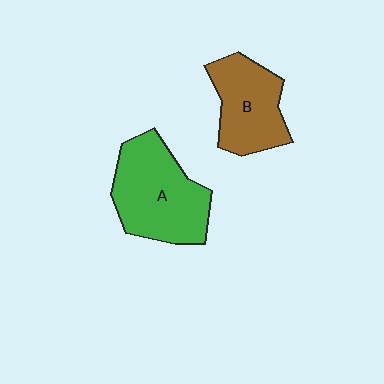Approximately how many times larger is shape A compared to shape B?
Approximately 1.3 times.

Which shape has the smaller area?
Shape B (brown).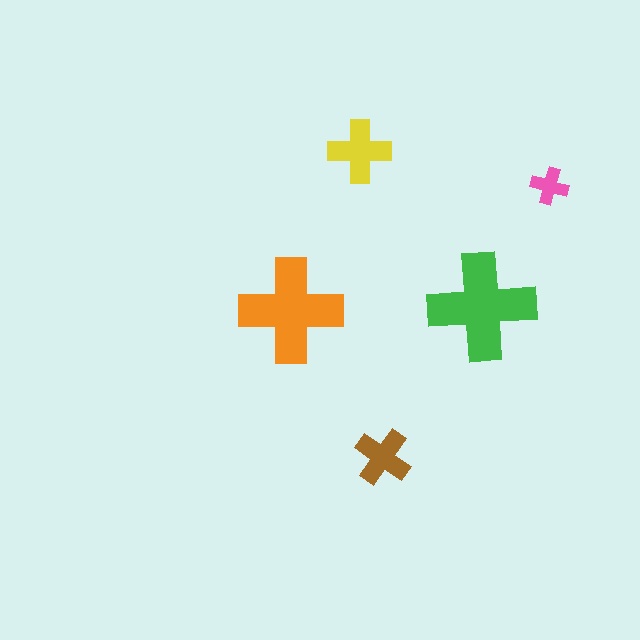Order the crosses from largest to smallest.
the green one, the orange one, the yellow one, the brown one, the pink one.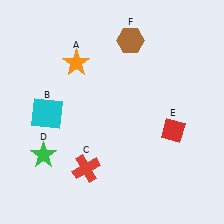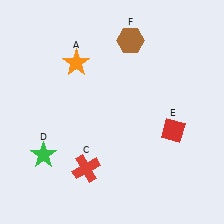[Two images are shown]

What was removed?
The cyan square (B) was removed in Image 2.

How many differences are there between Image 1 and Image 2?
There is 1 difference between the two images.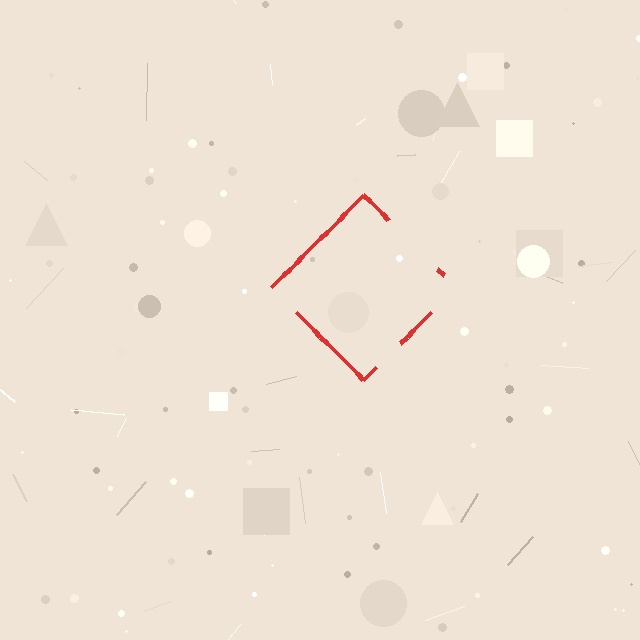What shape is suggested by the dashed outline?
The dashed outline suggests a diamond.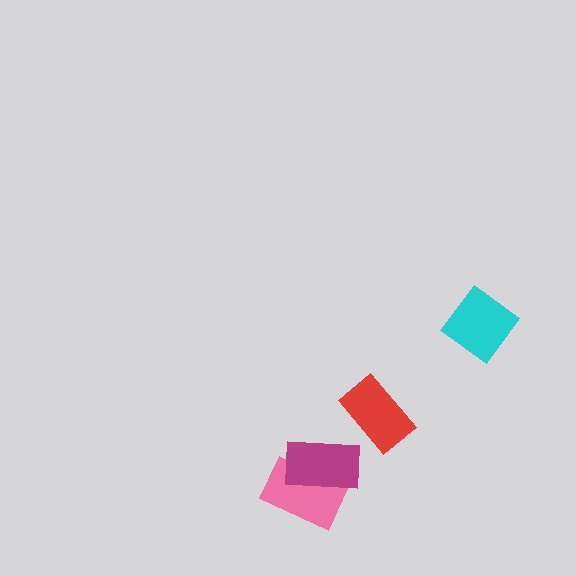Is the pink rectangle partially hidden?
Yes, it is partially covered by another shape.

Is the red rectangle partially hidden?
No, no other shape covers it.